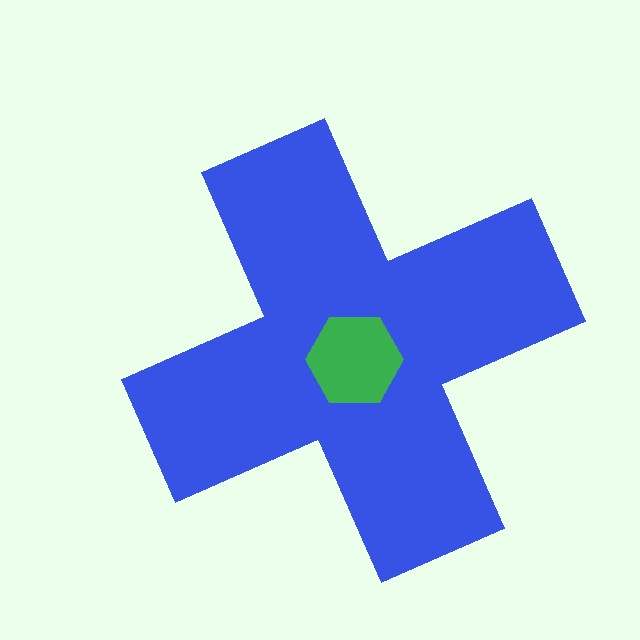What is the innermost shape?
The green hexagon.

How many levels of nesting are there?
2.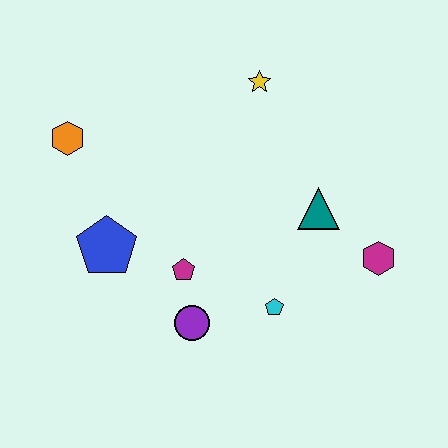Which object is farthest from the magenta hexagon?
The orange hexagon is farthest from the magenta hexagon.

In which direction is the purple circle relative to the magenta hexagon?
The purple circle is to the left of the magenta hexagon.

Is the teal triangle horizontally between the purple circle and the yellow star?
No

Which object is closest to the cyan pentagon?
The purple circle is closest to the cyan pentagon.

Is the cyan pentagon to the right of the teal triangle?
No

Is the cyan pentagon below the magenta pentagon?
Yes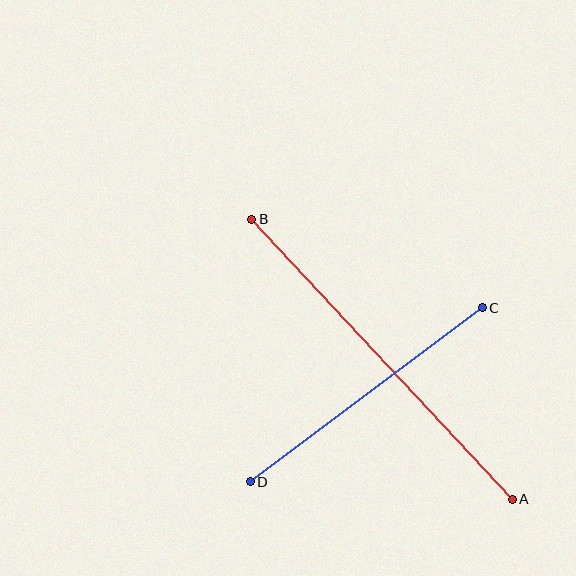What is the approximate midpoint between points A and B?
The midpoint is at approximately (382, 359) pixels.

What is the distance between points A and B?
The distance is approximately 382 pixels.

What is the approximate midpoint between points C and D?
The midpoint is at approximately (366, 395) pixels.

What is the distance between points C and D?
The distance is approximately 290 pixels.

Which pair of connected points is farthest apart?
Points A and B are farthest apart.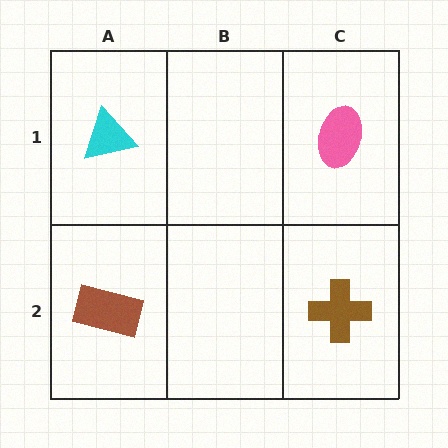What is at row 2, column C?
A brown cross.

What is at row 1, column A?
A cyan triangle.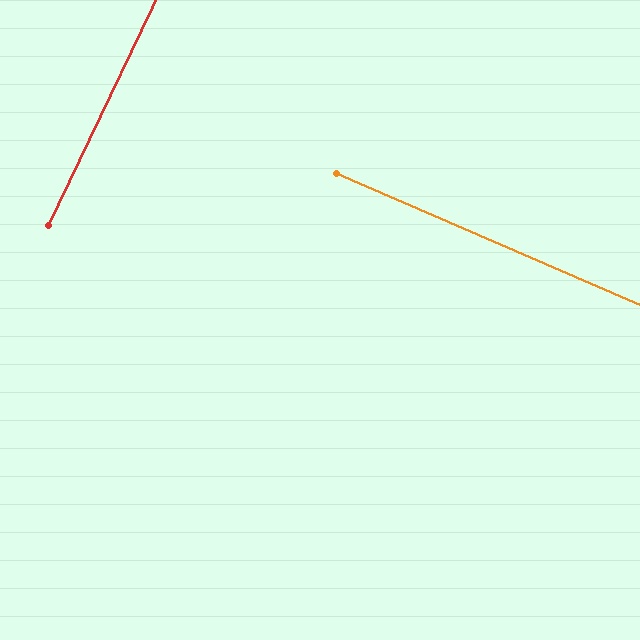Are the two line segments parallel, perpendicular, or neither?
Perpendicular — they meet at approximately 88°.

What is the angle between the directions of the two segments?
Approximately 88 degrees.